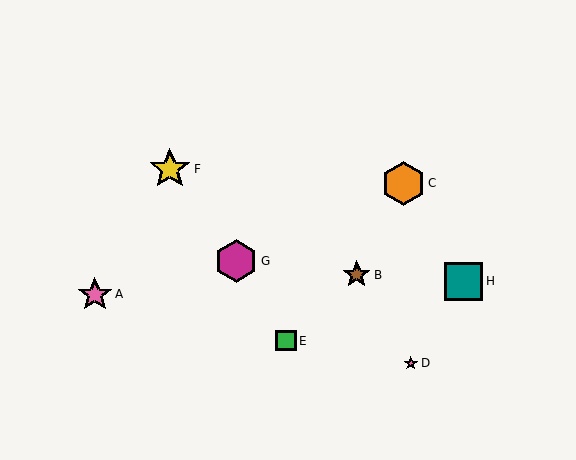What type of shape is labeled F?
Shape F is a yellow star.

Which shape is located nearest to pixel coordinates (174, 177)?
The yellow star (labeled F) at (170, 169) is nearest to that location.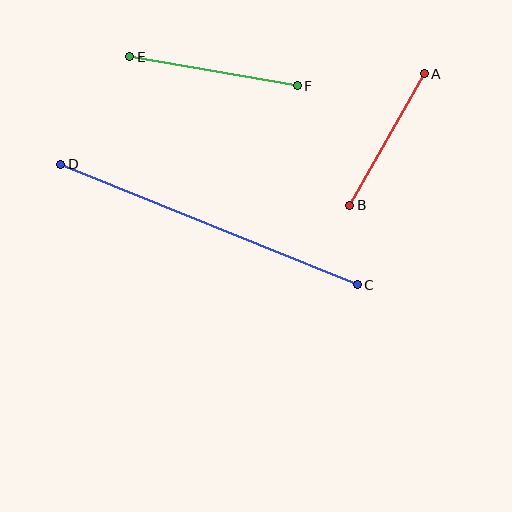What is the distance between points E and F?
The distance is approximately 170 pixels.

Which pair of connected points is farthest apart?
Points C and D are farthest apart.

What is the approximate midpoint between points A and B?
The midpoint is at approximately (387, 139) pixels.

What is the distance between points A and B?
The distance is approximately 151 pixels.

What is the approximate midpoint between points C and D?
The midpoint is at approximately (209, 224) pixels.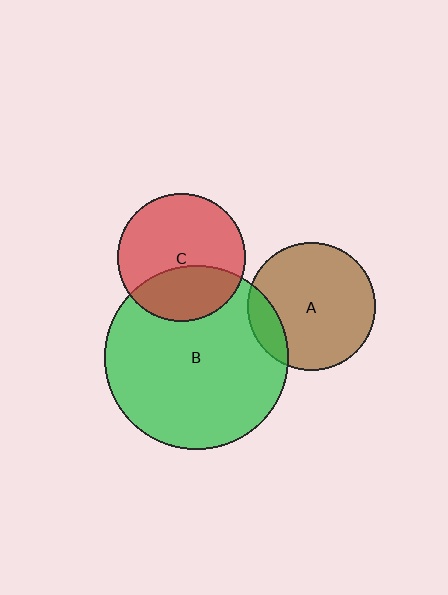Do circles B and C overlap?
Yes.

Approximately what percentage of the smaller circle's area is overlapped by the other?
Approximately 35%.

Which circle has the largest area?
Circle B (green).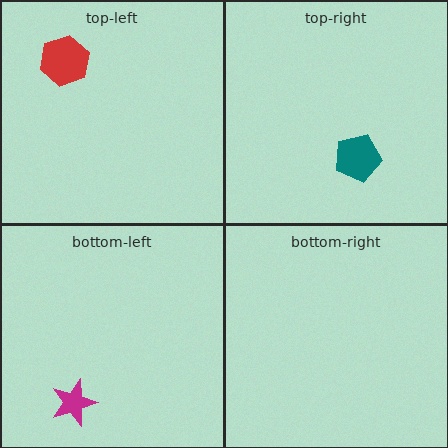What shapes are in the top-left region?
The red hexagon.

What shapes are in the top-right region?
The teal pentagon.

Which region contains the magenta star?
The bottom-left region.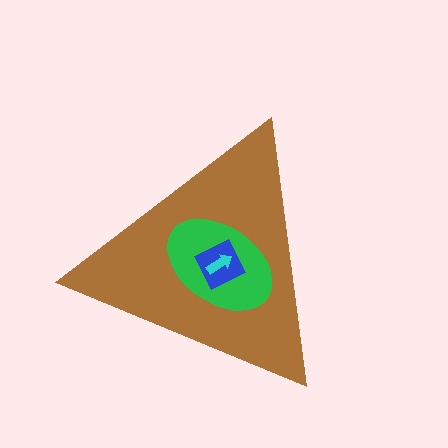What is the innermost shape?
The cyan arrow.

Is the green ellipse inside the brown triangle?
Yes.